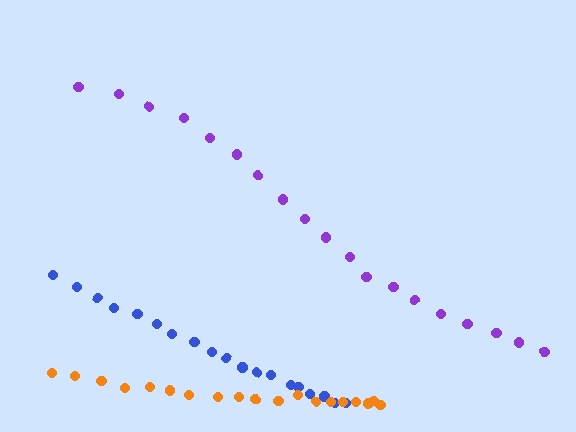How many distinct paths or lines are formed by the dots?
There are 3 distinct paths.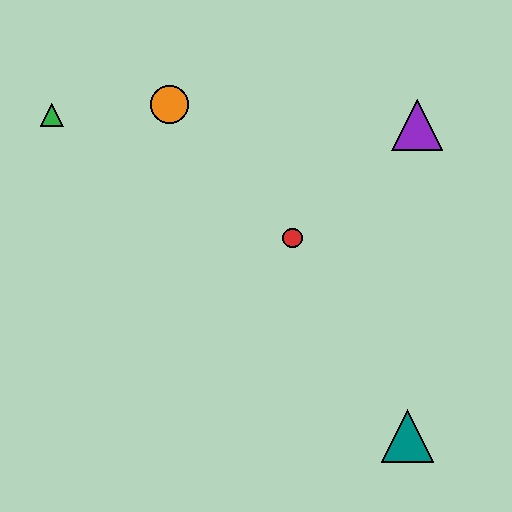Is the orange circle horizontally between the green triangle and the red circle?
Yes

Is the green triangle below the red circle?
No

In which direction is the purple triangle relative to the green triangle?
The purple triangle is to the right of the green triangle.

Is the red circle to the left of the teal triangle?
Yes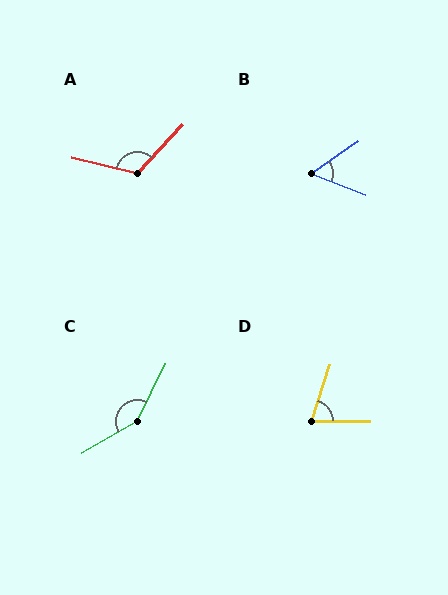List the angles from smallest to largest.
B (56°), D (72°), A (119°), C (146°).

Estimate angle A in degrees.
Approximately 119 degrees.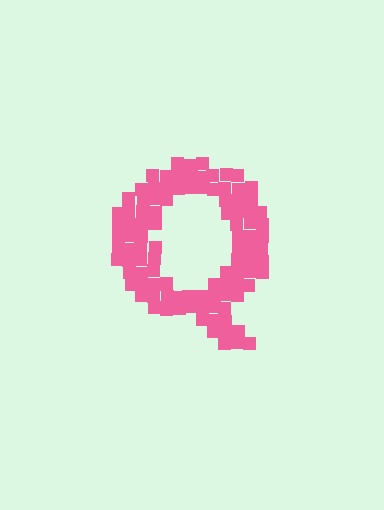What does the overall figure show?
The overall figure shows the letter Q.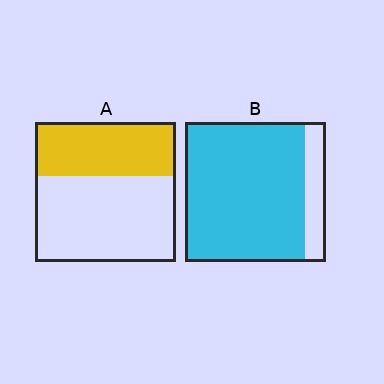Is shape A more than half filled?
No.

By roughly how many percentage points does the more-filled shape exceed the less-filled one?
By roughly 45 percentage points (B over A).